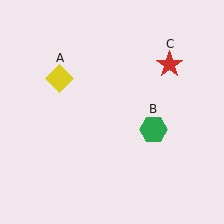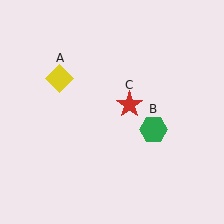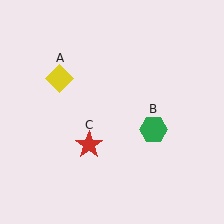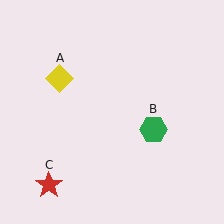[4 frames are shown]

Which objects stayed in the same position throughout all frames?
Yellow diamond (object A) and green hexagon (object B) remained stationary.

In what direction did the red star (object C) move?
The red star (object C) moved down and to the left.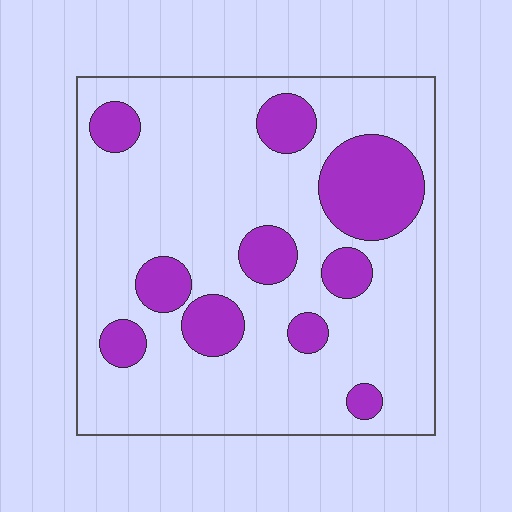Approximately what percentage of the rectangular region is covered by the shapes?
Approximately 20%.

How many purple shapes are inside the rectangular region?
10.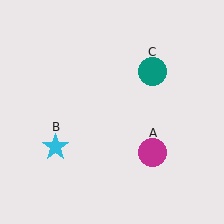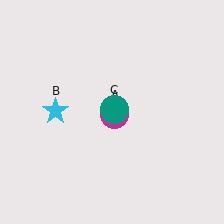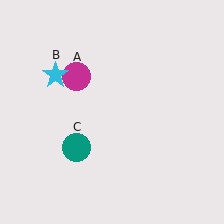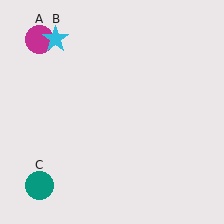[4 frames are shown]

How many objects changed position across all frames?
3 objects changed position: magenta circle (object A), cyan star (object B), teal circle (object C).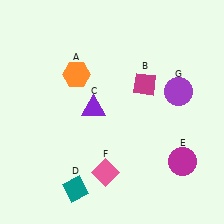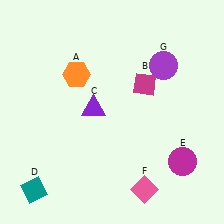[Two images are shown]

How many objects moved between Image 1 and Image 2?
3 objects moved between the two images.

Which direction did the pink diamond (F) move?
The pink diamond (F) moved right.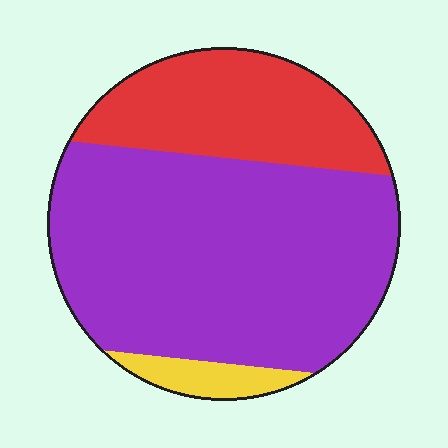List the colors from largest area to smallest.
From largest to smallest: purple, red, yellow.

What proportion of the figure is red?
Red covers roughly 25% of the figure.